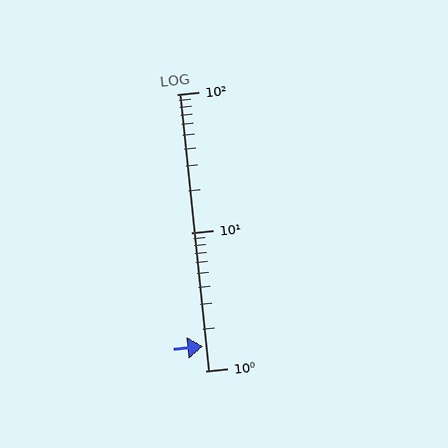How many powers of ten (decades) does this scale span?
The scale spans 2 decades, from 1 to 100.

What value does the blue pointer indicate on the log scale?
The pointer indicates approximately 1.5.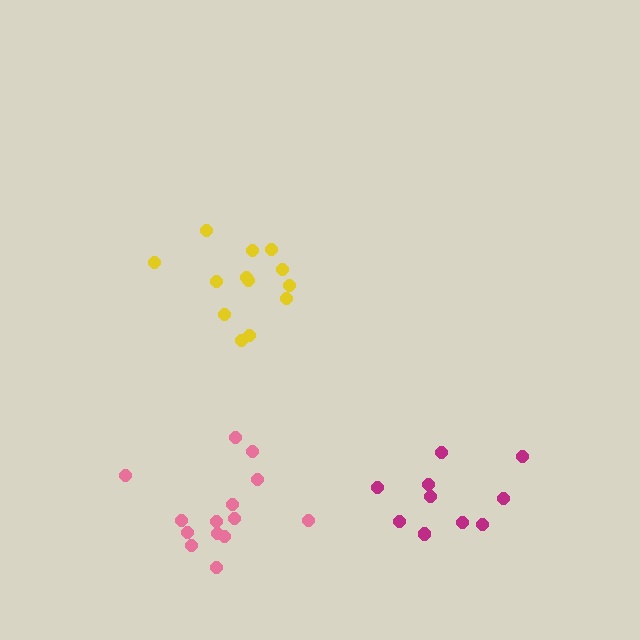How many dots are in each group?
Group 1: 10 dots, Group 2: 13 dots, Group 3: 14 dots (37 total).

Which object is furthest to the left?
The pink cluster is leftmost.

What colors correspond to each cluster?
The clusters are colored: magenta, yellow, pink.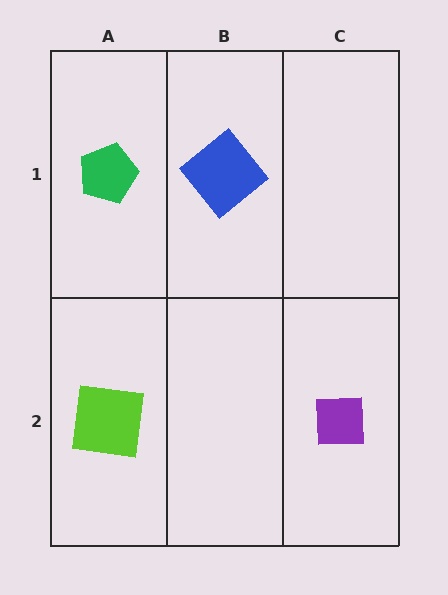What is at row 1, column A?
A green pentagon.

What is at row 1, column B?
A blue diamond.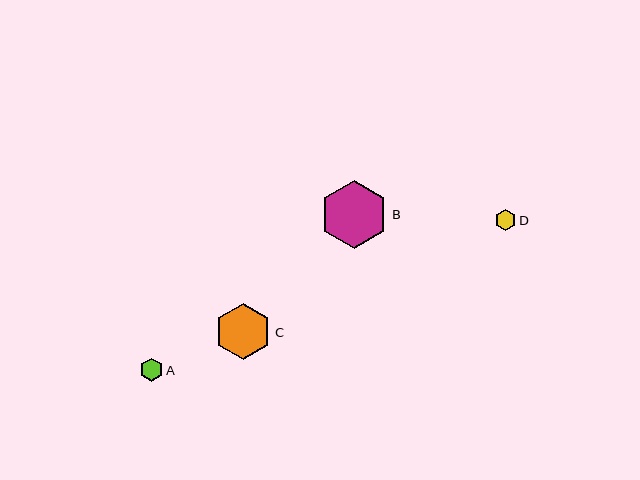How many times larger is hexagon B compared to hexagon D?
Hexagon B is approximately 3.3 times the size of hexagon D.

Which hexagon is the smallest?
Hexagon D is the smallest with a size of approximately 21 pixels.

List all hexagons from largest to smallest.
From largest to smallest: B, C, A, D.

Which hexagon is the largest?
Hexagon B is the largest with a size of approximately 68 pixels.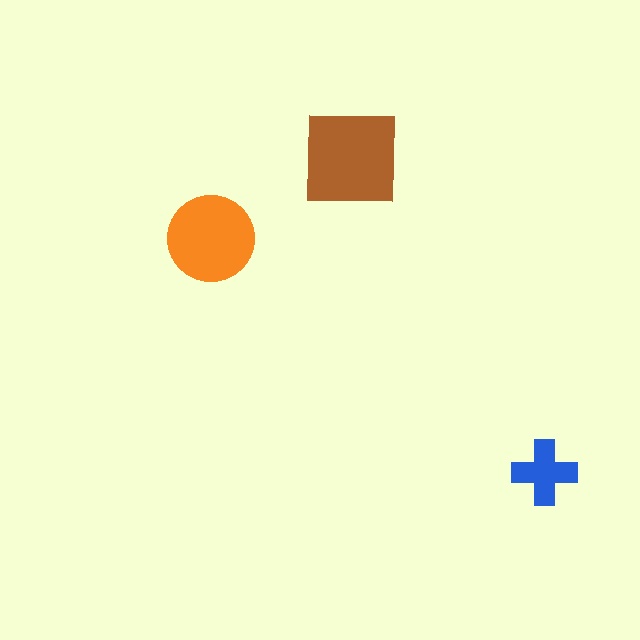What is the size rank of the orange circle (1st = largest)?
2nd.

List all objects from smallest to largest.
The blue cross, the orange circle, the brown square.